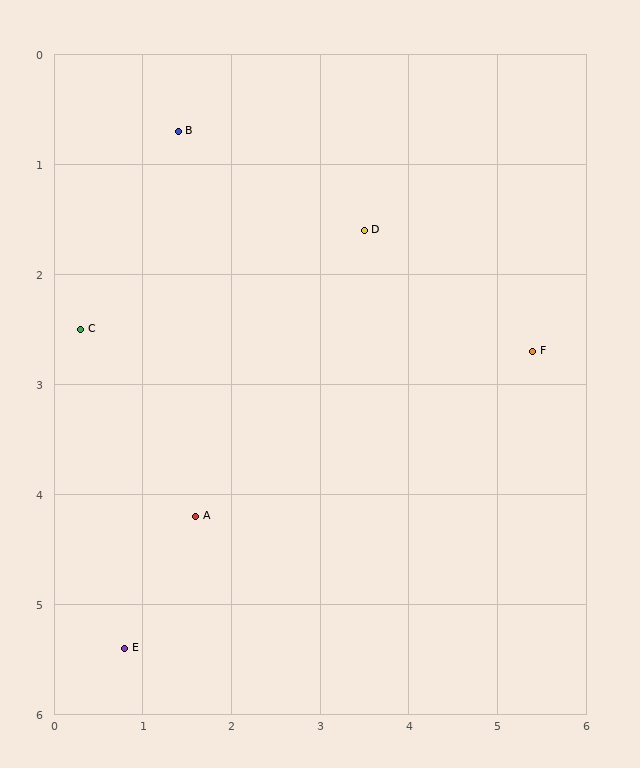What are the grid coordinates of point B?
Point B is at approximately (1.4, 0.7).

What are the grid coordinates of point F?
Point F is at approximately (5.4, 2.7).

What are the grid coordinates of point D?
Point D is at approximately (3.5, 1.6).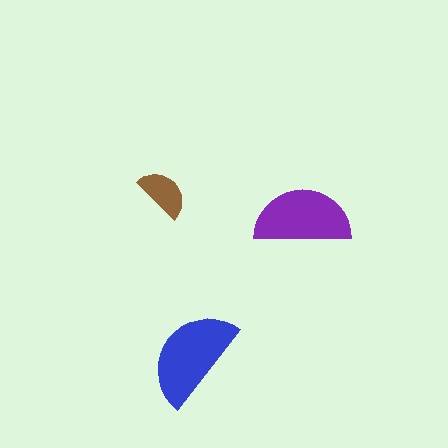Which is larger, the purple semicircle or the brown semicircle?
The purple one.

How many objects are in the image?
There are 3 objects in the image.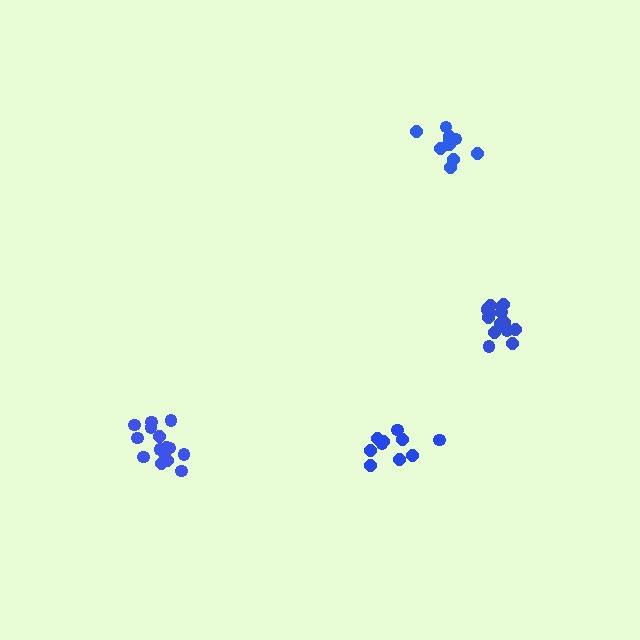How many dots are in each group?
Group 1: 10 dots, Group 2: 13 dots, Group 3: 10 dots, Group 4: 15 dots (48 total).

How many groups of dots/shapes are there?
There are 4 groups.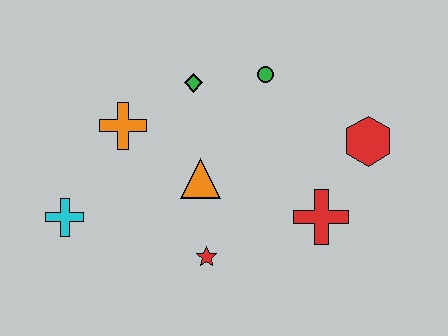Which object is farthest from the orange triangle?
The red hexagon is farthest from the orange triangle.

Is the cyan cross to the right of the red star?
No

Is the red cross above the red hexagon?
No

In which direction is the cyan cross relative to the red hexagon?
The cyan cross is to the left of the red hexagon.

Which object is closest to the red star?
The orange triangle is closest to the red star.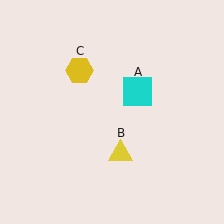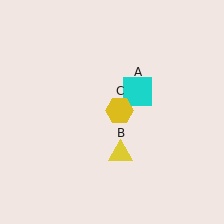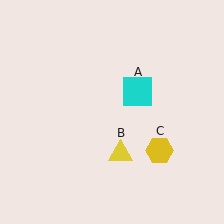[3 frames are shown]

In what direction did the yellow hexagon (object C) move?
The yellow hexagon (object C) moved down and to the right.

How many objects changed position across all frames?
1 object changed position: yellow hexagon (object C).